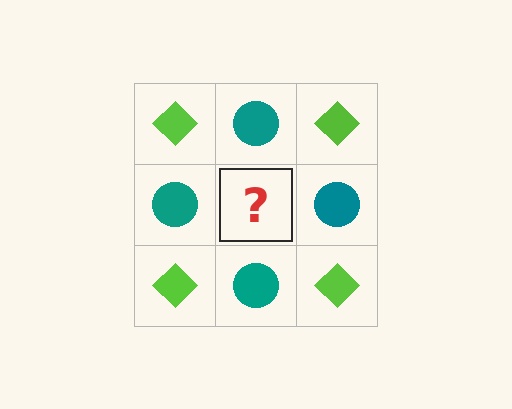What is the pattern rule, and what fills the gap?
The rule is that it alternates lime diamond and teal circle in a checkerboard pattern. The gap should be filled with a lime diamond.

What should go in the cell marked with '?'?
The missing cell should contain a lime diamond.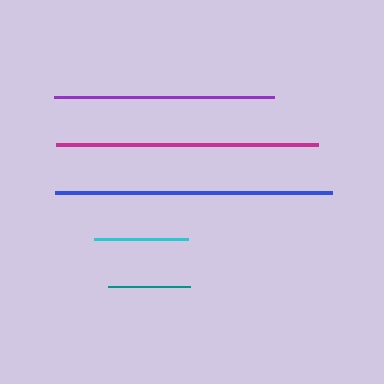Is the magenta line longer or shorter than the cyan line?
The magenta line is longer than the cyan line.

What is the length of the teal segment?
The teal segment is approximately 82 pixels long.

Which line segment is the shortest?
The teal line is the shortest at approximately 82 pixels.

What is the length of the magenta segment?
The magenta segment is approximately 262 pixels long.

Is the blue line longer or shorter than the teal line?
The blue line is longer than the teal line.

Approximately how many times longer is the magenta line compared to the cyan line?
The magenta line is approximately 2.8 times the length of the cyan line.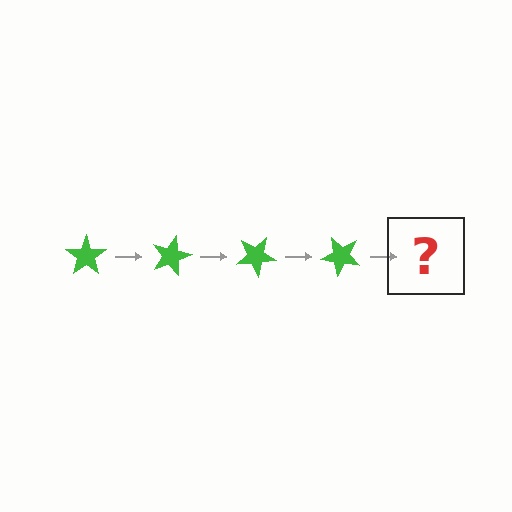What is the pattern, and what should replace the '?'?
The pattern is that the star rotates 15 degrees each step. The '?' should be a green star rotated 60 degrees.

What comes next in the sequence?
The next element should be a green star rotated 60 degrees.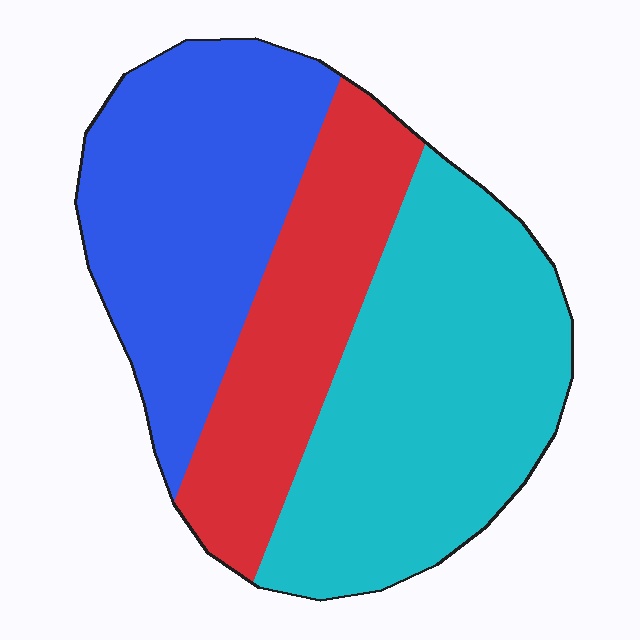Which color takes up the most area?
Cyan, at roughly 40%.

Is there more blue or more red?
Blue.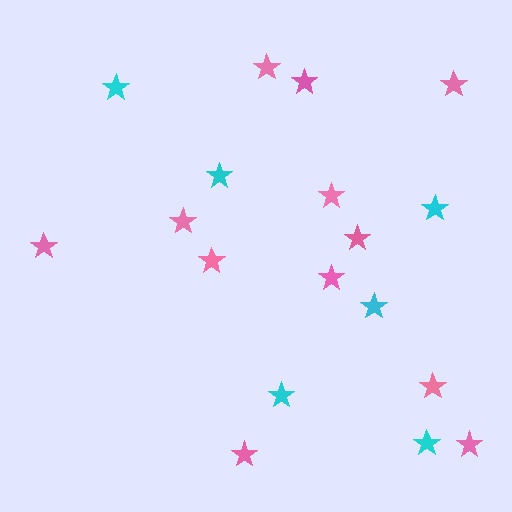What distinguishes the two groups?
There are 2 groups: one group of cyan stars (6) and one group of pink stars (12).